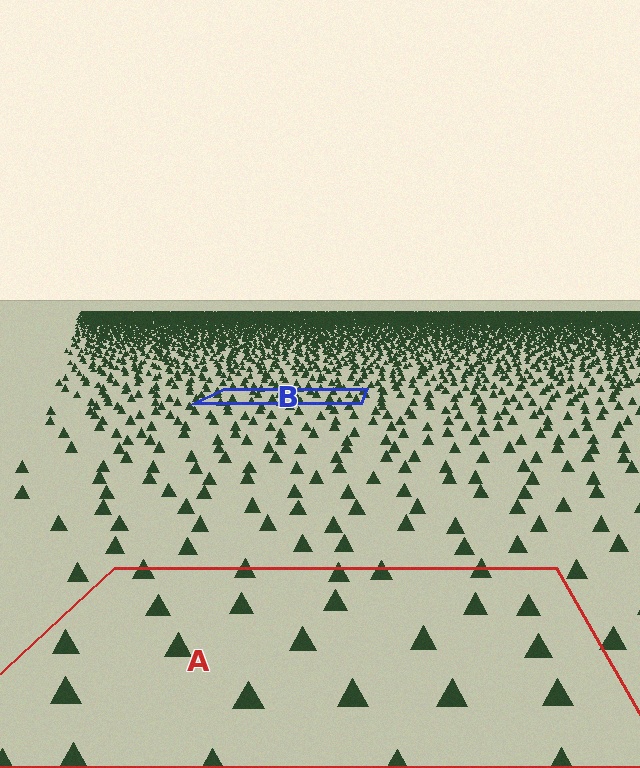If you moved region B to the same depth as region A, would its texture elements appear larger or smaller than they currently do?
They would appear larger. At a closer depth, the same texture elements are projected at a bigger on-screen size.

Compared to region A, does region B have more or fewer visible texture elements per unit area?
Region B has more texture elements per unit area — they are packed more densely because it is farther away.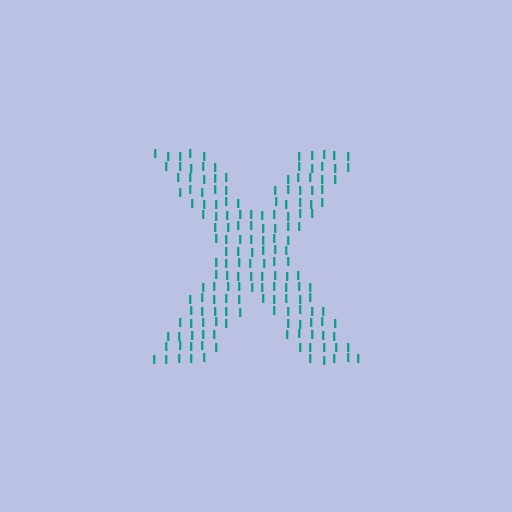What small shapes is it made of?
It is made of small letter I's.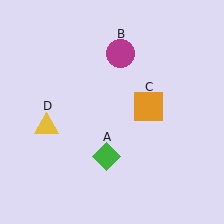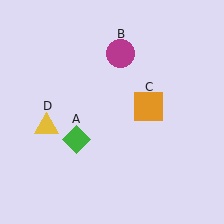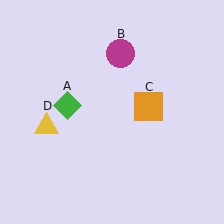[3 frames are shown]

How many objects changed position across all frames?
1 object changed position: green diamond (object A).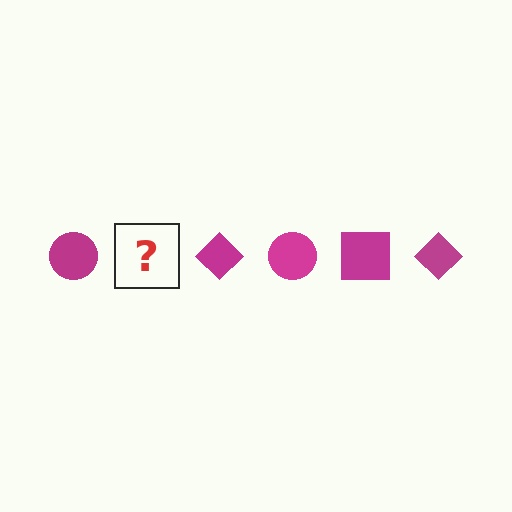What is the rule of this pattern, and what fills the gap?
The rule is that the pattern cycles through circle, square, diamond shapes in magenta. The gap should be filled with a magenta square.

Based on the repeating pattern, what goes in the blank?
The blank should be a magenta square.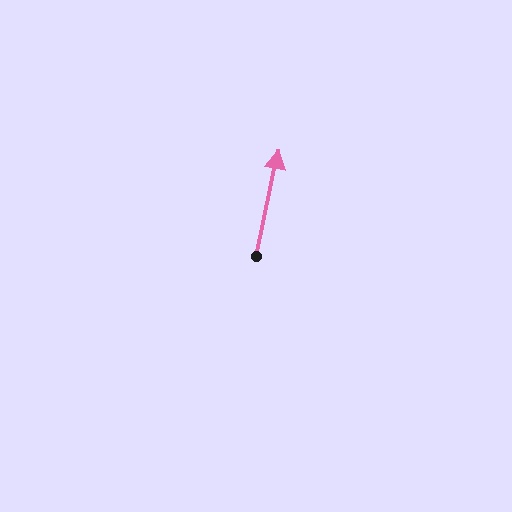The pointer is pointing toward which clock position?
Roughly 12 o'clock.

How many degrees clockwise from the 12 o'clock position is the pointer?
Approximately 12 degrees.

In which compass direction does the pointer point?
North.